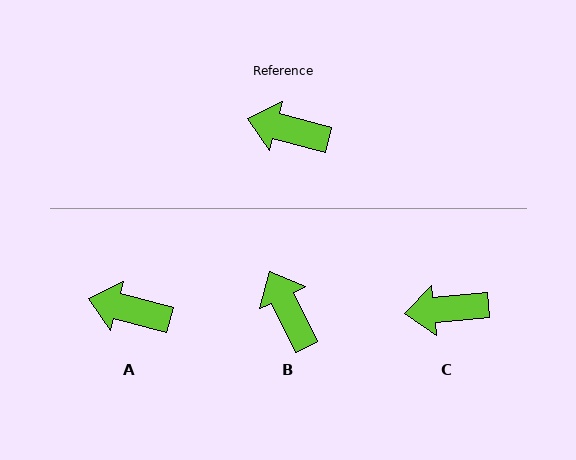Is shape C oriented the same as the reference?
No, it is off by about 20 degrees.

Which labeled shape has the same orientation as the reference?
A.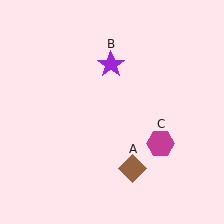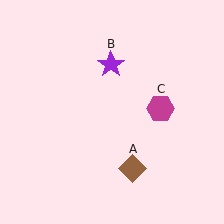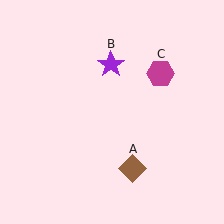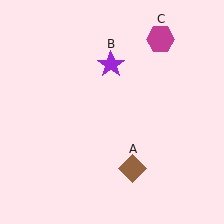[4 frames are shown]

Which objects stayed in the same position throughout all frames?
Brown diamond (object A) and purple star (object B) remained stationary.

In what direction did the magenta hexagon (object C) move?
The magenta hexagon (object C) moved up.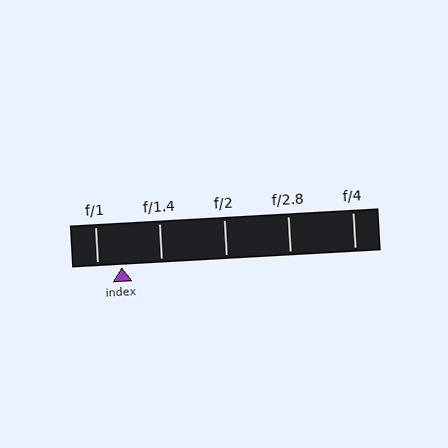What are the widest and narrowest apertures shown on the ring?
The widest aperture shown is f/1 and the narrowest is f/4.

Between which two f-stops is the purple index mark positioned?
The index mark is between f/1 and f/1.4.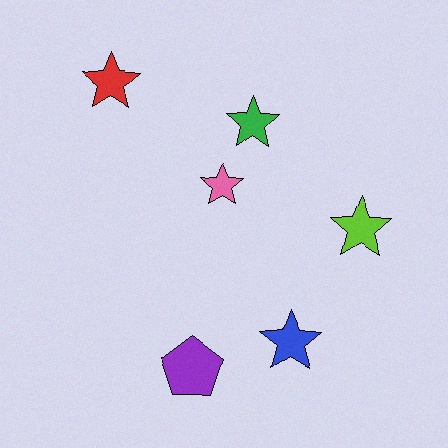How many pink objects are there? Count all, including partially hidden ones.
There is 1 pink object.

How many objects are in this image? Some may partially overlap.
There are 6 objects.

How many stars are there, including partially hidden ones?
There are 5 stars.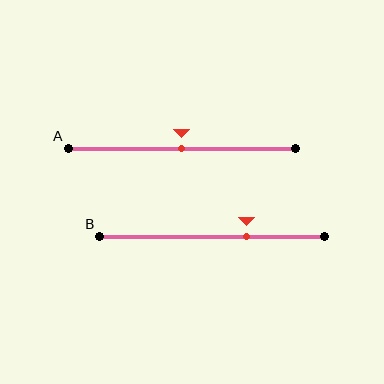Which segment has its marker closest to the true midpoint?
Segment A has its marker closest to the true midpoint.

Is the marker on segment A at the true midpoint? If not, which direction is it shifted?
Yes, the marker on segment A is at the true midpoint.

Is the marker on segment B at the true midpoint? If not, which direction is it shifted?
No, the marker on segment B is shifted to the right by about 16% of the segment length.